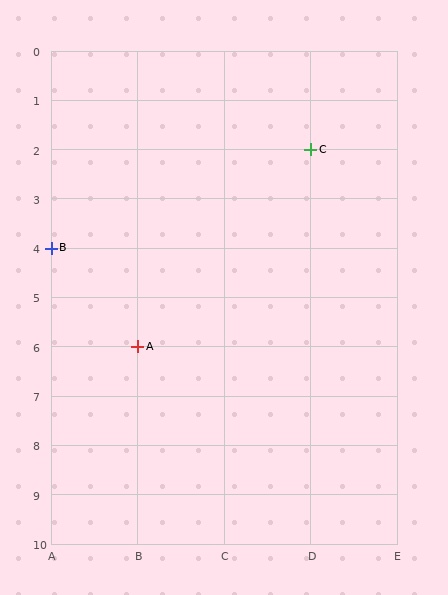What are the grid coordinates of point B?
Point B is at grid coordinates (A, 4).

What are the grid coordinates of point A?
Point A is at grid coordinates (B, 6).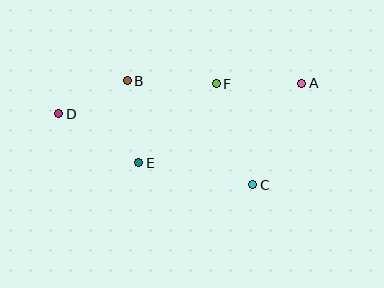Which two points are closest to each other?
Points B and D are closest to each other.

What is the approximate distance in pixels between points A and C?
The distance between A and C is approximately 113 pixels.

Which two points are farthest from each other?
Points A and D are farthest from each other.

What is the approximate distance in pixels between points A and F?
The distance between A and F is approximately 85 pixels.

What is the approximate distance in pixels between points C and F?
The distance between C and F is approximately 107 pixels.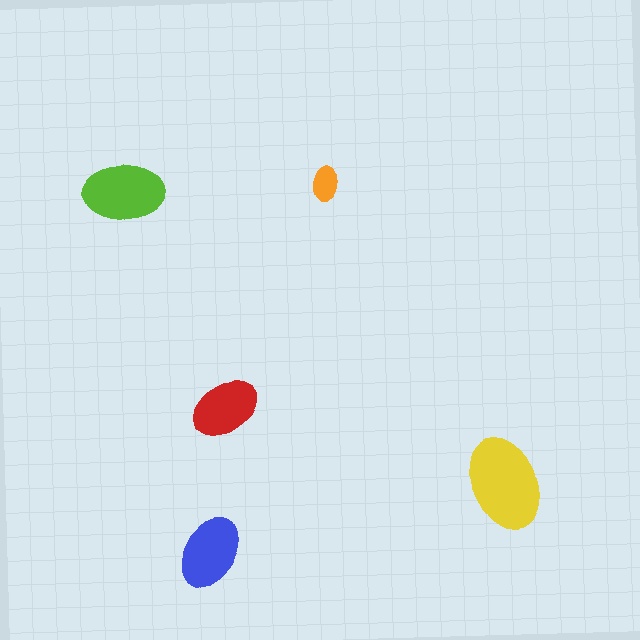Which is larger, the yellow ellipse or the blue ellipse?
The yellow one.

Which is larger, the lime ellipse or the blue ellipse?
The lime one.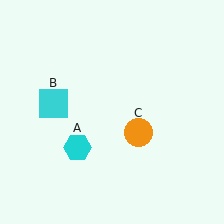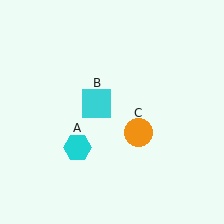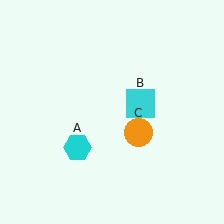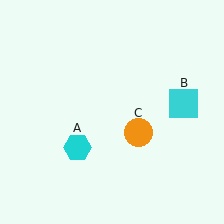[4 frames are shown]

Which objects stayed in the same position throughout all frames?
Cyan hexagon (object A) and orange circle (object C) remained stationary.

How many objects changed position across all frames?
1 object changed position: cyan square (object B).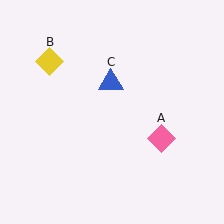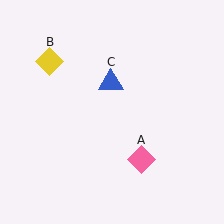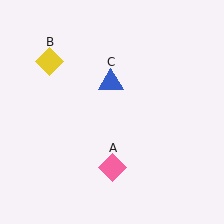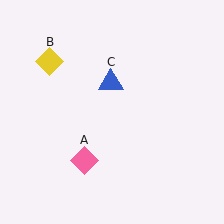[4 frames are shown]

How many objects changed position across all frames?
1 object changed position: pink diamond (object A).